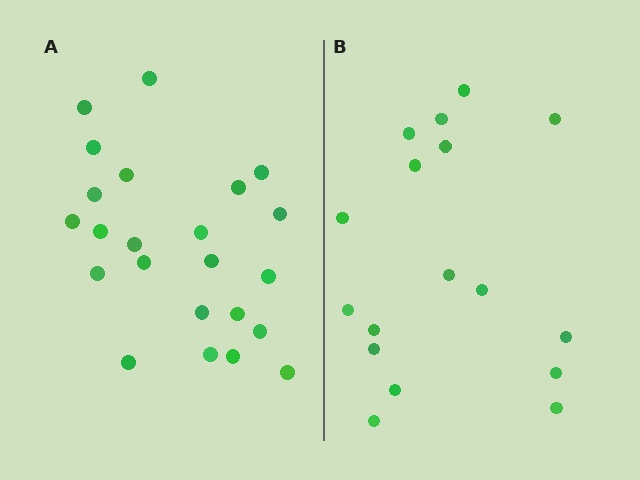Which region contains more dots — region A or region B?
Region A (the left region) has more dots.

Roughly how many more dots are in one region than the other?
Region A has about 6 more dots than region B.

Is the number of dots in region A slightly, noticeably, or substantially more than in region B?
Region A has noticeably more, but not dramatically so. The ratio is roughly 1.4 to 1.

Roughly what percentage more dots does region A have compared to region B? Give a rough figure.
About 35% more.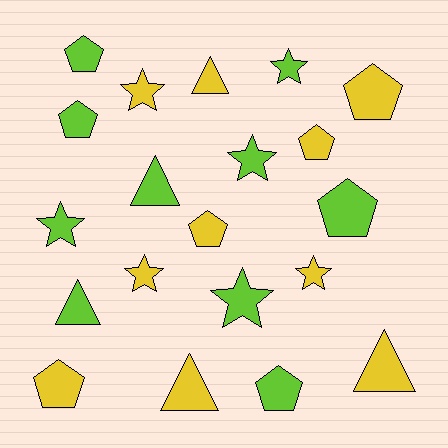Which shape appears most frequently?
Pentagon, with 8 objects.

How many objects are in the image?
There are 20 objects.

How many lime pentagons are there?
There are 4 lime pentagons.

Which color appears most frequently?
Lime, with 10 objects.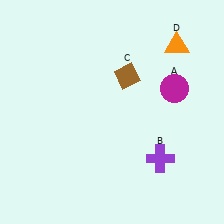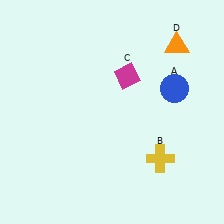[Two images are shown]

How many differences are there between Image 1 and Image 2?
There are 3 differences between the two images.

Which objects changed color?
A changed from magenta to blue. B changed from purple to yellow. C changed from brown to magenta.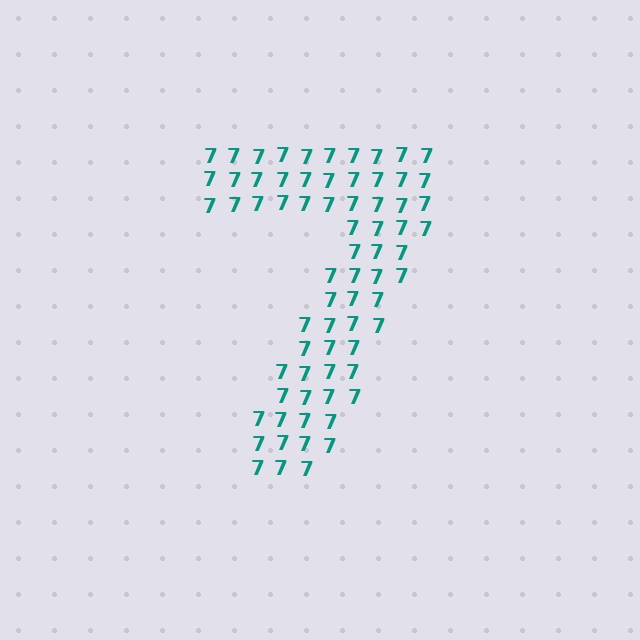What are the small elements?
The small elements are digit 7's.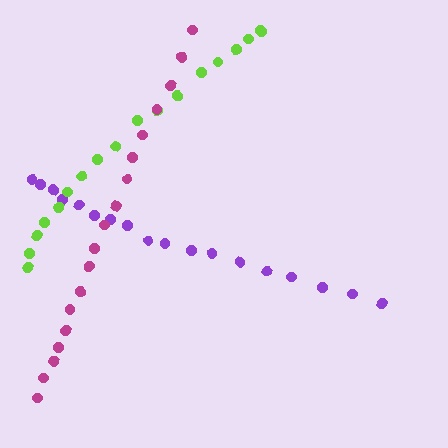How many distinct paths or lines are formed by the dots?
There are 3 distinct paths.